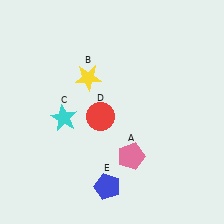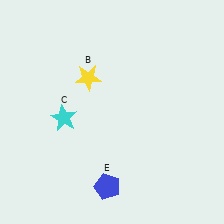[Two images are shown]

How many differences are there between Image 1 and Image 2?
There are 2 differences between the two images.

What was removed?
The red circle (D), the pink pentagon (A) were removed in Image 2.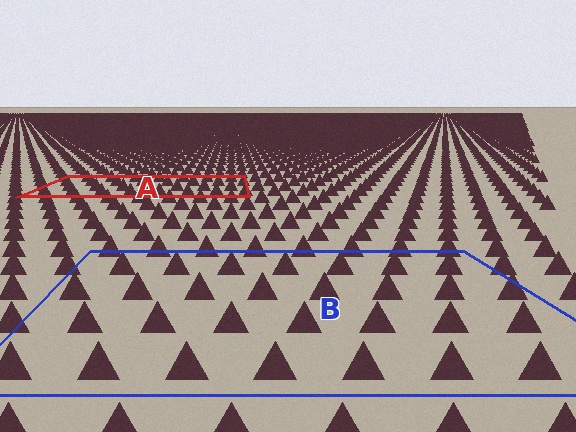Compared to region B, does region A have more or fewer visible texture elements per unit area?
Region A has more texture elements per unit area — they are packed more densely because it is farther away.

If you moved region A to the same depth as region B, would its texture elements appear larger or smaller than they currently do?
They would appear larger. At a closer depth, the same texture elements are projected at a bigger on-screen size.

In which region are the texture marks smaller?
The texture marks are smaller in region A, because it is farther away.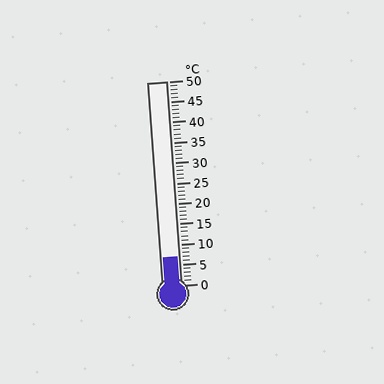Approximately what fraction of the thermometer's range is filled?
The thermometer is filled to approximately 15% of its range.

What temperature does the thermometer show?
The thermometer shows approximately 7°C.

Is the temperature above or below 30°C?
The temperature is below 30°C.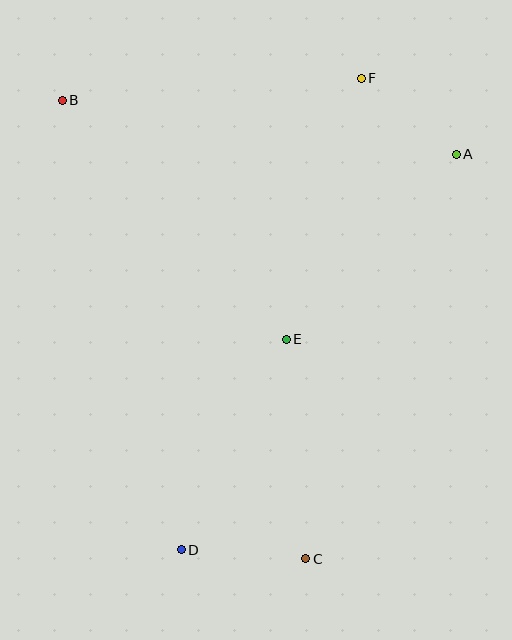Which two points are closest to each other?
Points A and F are closest to each other.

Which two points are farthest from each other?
Points B and C are farthest from each other.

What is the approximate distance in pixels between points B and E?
The distance between B and E is approximately 328 pixels.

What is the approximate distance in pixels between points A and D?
The distance between A and D is approximately 482 pixels.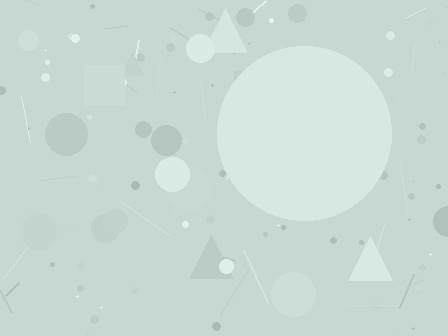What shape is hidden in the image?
A circle is hidden in the image.